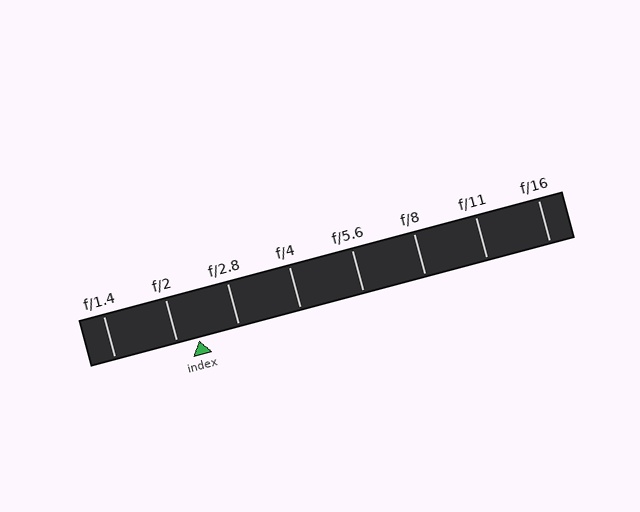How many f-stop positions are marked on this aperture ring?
There are 8 f-stop positions marked.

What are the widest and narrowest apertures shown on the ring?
The widest aperture shown is f/1.4 and the narrowest is f/16.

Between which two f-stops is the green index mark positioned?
The index mark is between f/2 and f/2.8.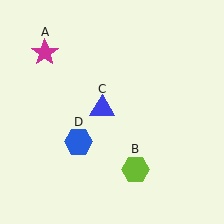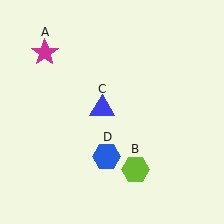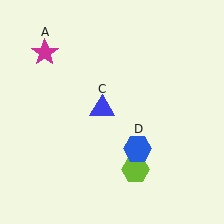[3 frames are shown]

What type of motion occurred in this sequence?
The blue hexagon (object D) rotated counterclockwise around the center of the scene.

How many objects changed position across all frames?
1 object changed position: blue hexagon (object D).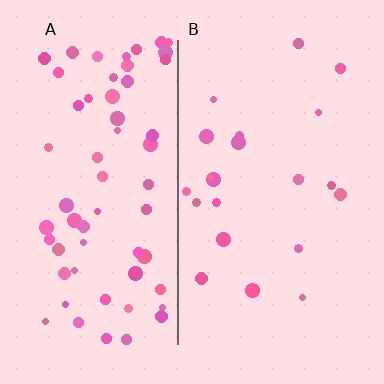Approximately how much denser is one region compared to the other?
Approximately 2.9× — region A over region B.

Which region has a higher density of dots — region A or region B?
A (the left).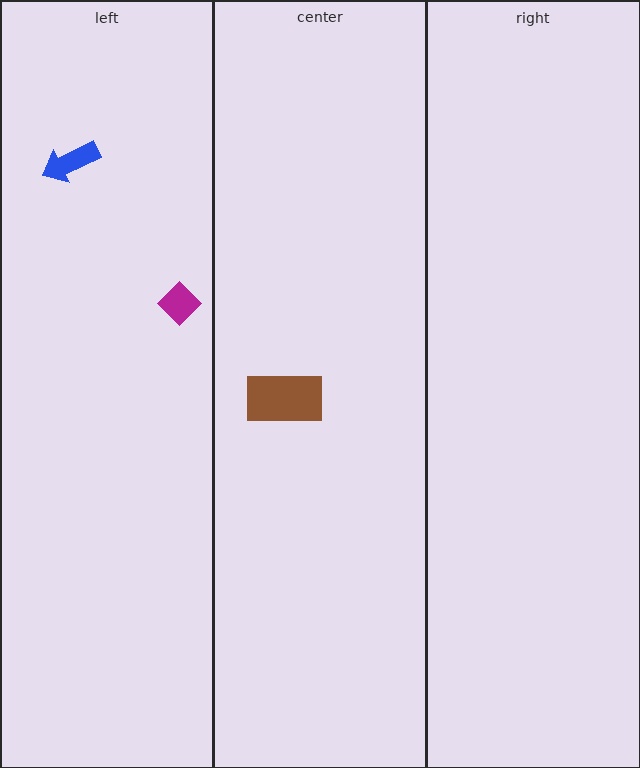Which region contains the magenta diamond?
The left region.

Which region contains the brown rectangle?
The center region.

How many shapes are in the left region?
2.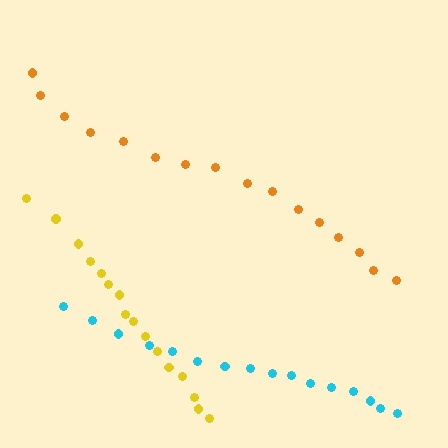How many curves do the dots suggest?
There are 3 distinct paths.